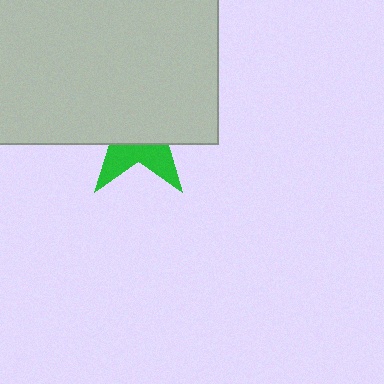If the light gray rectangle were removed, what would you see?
You would see the complete green star.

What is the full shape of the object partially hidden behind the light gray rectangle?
The partially hidden object is a green star.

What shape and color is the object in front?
The object in front is a light gray rectangle.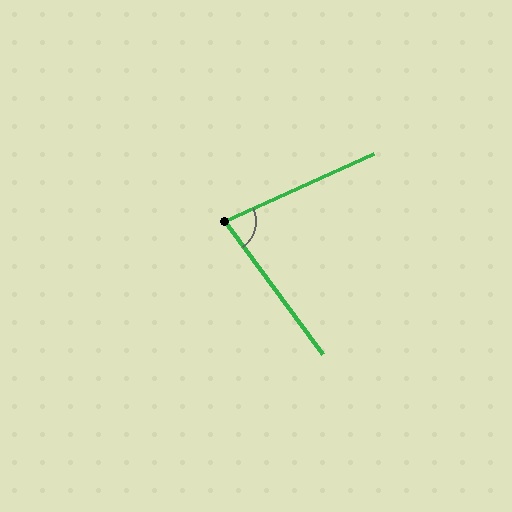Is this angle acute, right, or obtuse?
It is acute.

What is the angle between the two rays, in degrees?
Approximately 78 degrees.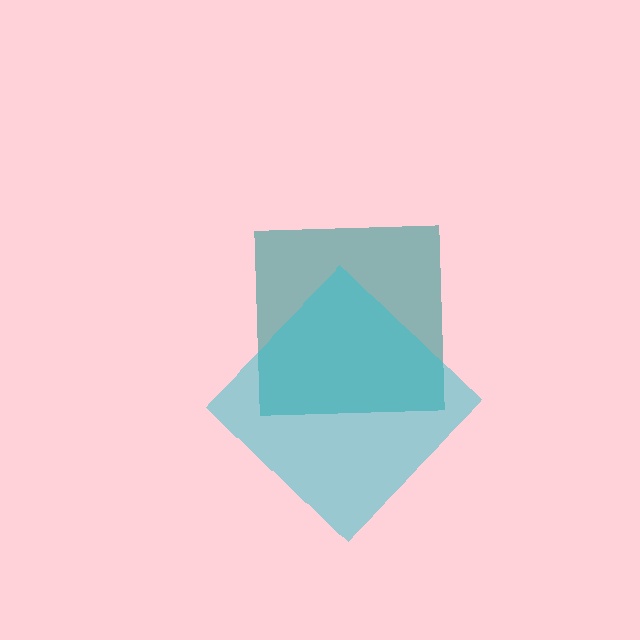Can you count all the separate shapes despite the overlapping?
Yes, there are 2 separate shapes.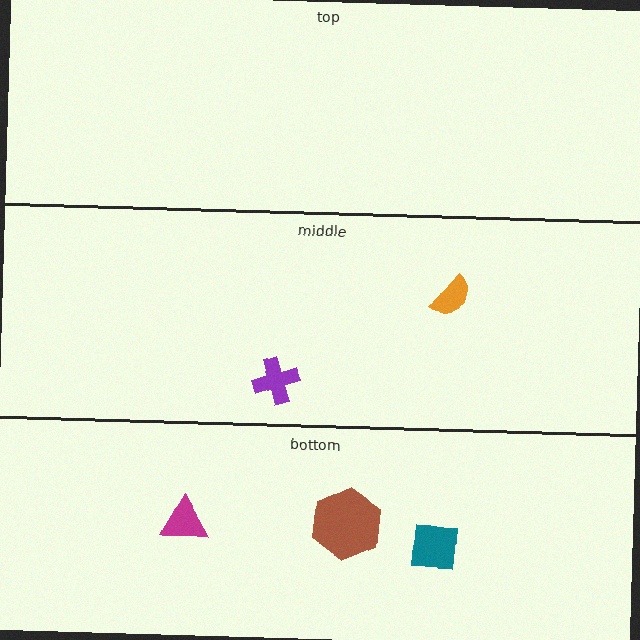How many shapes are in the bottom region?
3.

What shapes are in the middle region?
The orange semicircle, the purple cross.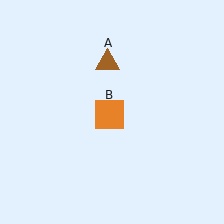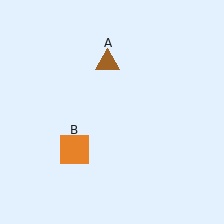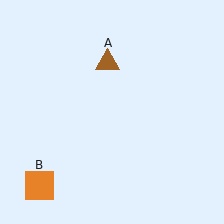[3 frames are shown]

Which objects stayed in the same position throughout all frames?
Brown triangle (object A) remained stationary.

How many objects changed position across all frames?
1 object changed position: orange square (object B).